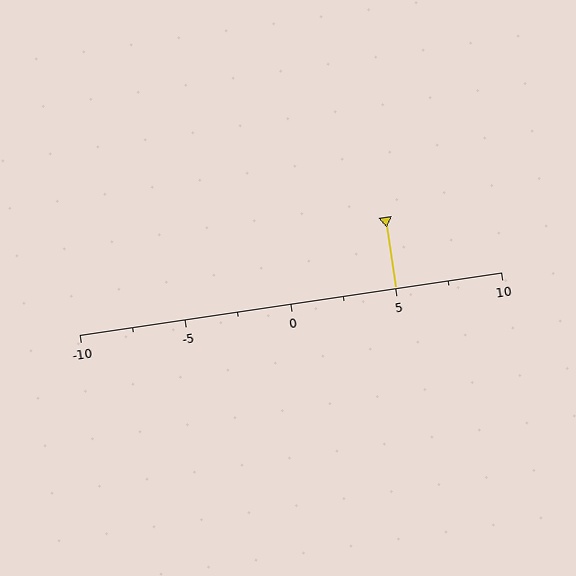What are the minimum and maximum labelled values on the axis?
The axis runs from -10 to 10.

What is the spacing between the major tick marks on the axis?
The major ticks are spaced 5 apart.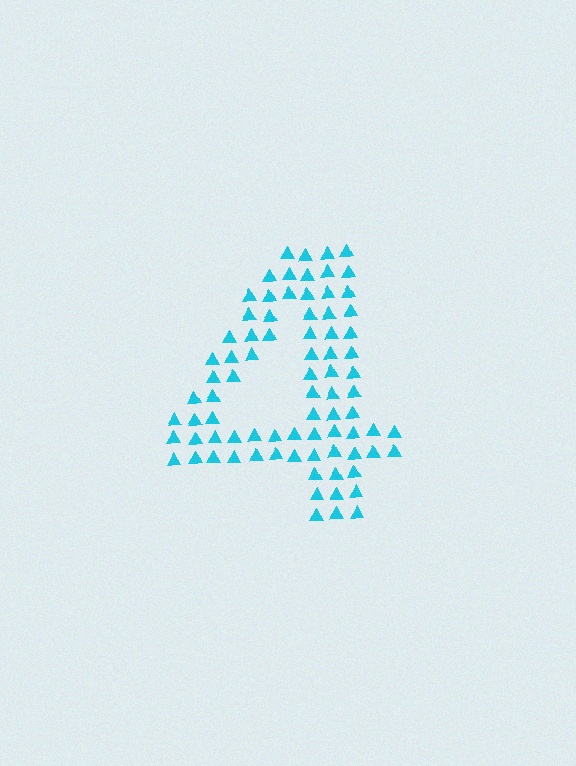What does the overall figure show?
The overall figure shows the digit 4.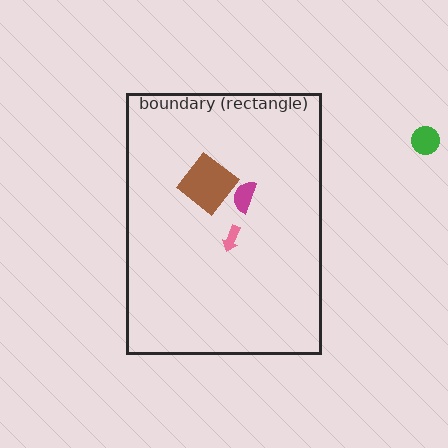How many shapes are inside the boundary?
3 inside, 1 outside.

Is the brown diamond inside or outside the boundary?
Inside.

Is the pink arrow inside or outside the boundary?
Inside.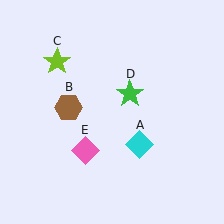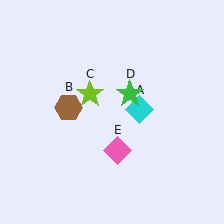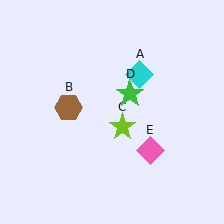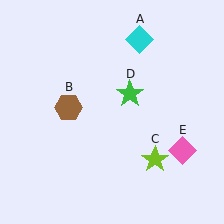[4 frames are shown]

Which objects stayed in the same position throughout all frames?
Brown hexagon (object B) and green star (object D) remained stationary.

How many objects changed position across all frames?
3 objects changed position: cyan diamond (object A), lime star (object C), pink diamond (object E).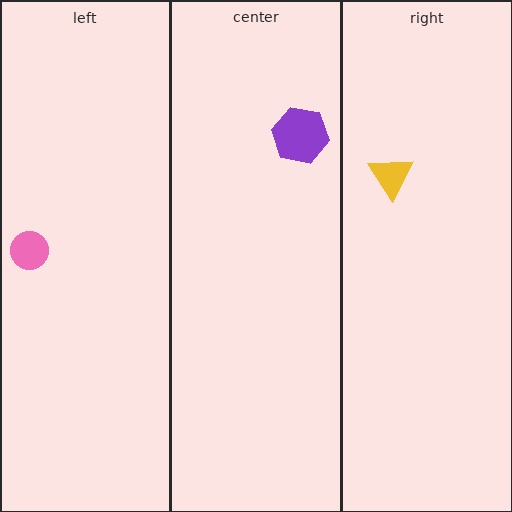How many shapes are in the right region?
1.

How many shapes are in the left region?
1.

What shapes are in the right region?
The yellow triangle.